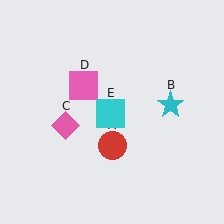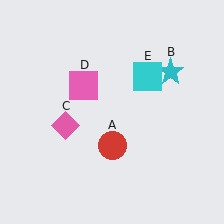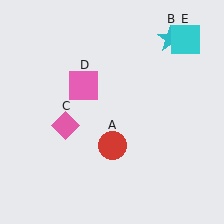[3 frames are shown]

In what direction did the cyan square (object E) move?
The cyan square (object E) moved up and to the right.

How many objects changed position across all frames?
2 objects changed position: cyan star (object B), cyan square (object E).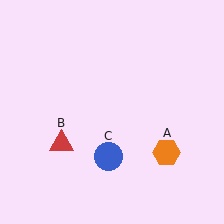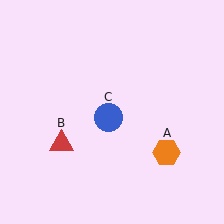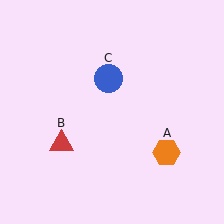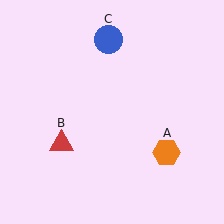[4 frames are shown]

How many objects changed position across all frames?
1 object changed position: blue circle (object C).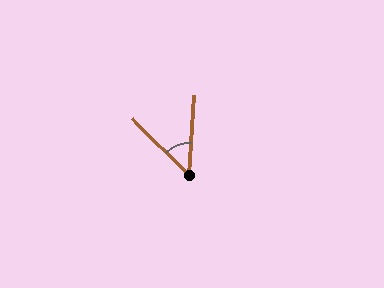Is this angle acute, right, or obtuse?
It is acute.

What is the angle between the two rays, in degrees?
Approximately 49 degrees.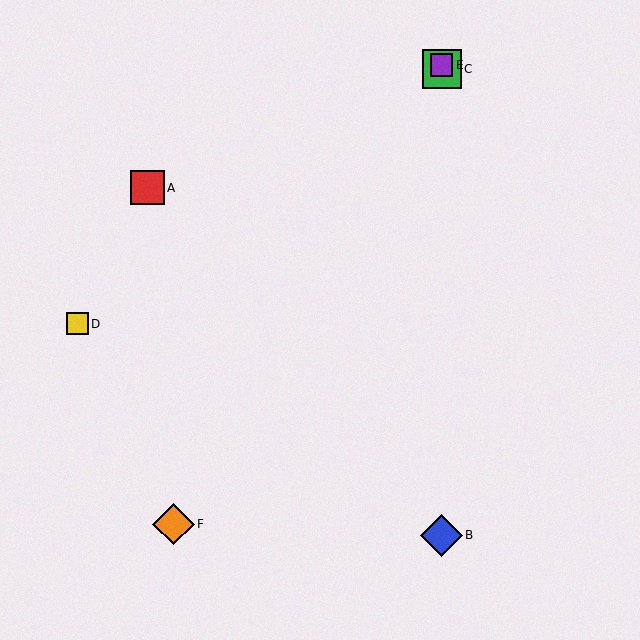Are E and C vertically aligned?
Yes, both are at x≈442.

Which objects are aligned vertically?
Objects B, C, E are aligned vertically.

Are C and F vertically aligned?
No, C is at x≈442 and F is at x≈174.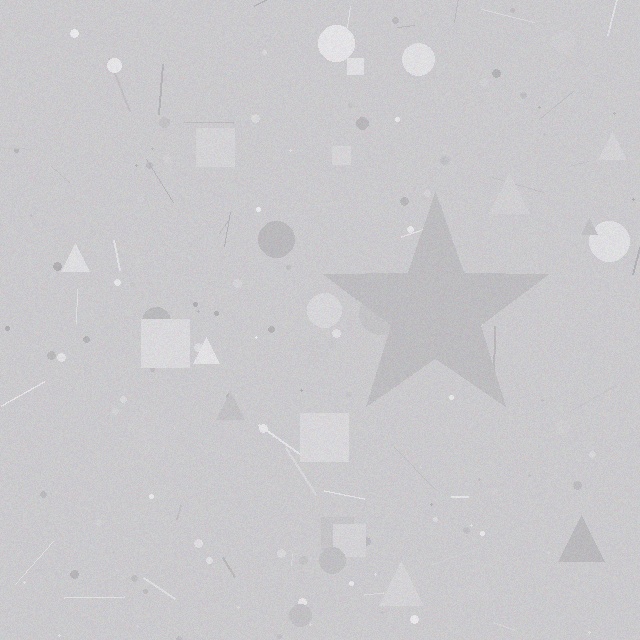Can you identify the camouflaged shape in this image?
The camouflaged shape is a star.